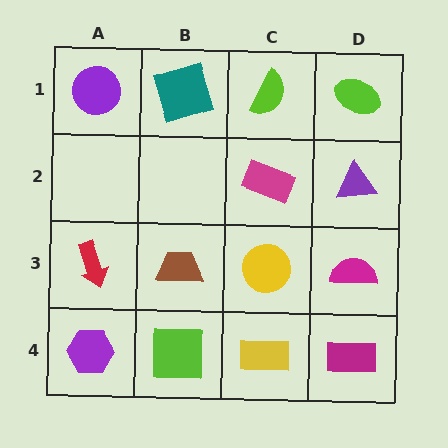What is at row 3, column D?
A magenta semicircle.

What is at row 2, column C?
A magenta rectangle.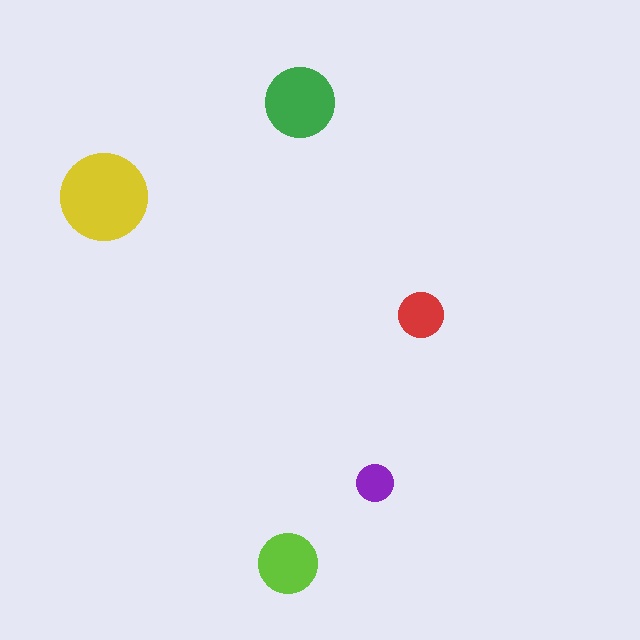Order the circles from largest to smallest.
the yellow one, the green one, the lime one, the red one, the purple one.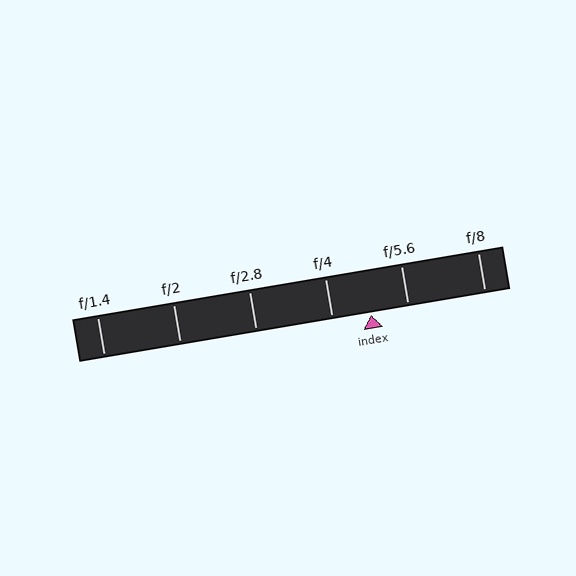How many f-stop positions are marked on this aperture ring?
There are 6 f-stop positions marked.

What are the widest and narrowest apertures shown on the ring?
The widest aperture shown is f/1.4 and the narrowest is f/8.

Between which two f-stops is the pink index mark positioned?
The index mark is between f/4 and f/5.6.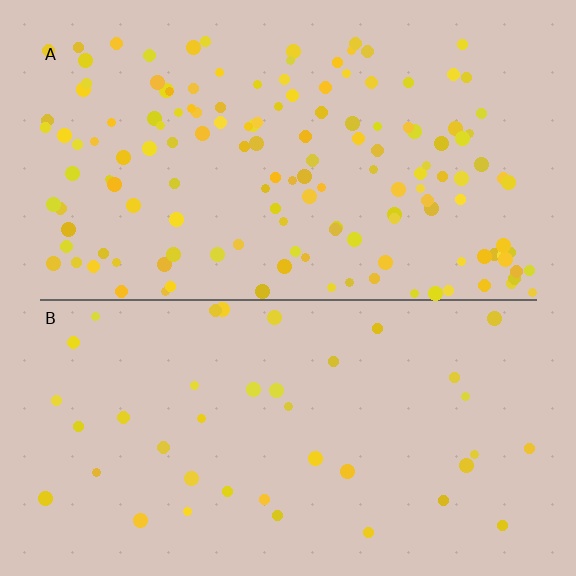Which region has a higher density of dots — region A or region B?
A (the top).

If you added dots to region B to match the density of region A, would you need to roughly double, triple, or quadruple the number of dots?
Approximately quadruple.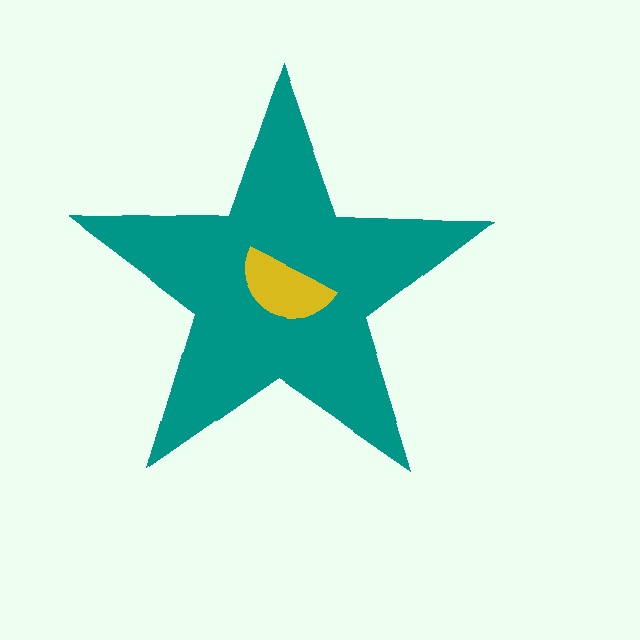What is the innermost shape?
The yellow semicircle.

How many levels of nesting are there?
2.